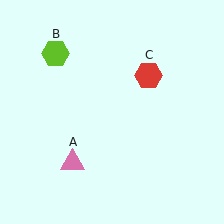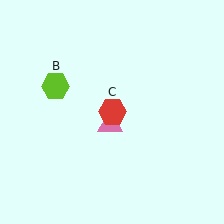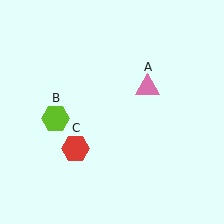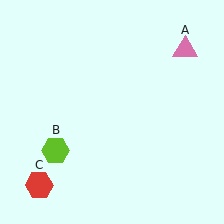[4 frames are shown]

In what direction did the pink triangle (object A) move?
The pink triangle (object A) moved up and to the right.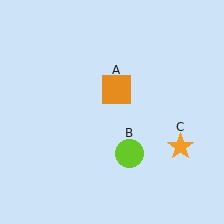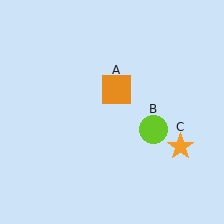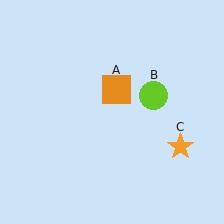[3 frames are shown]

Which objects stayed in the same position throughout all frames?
Orange square (object A) and orange star (object C) remained stationary.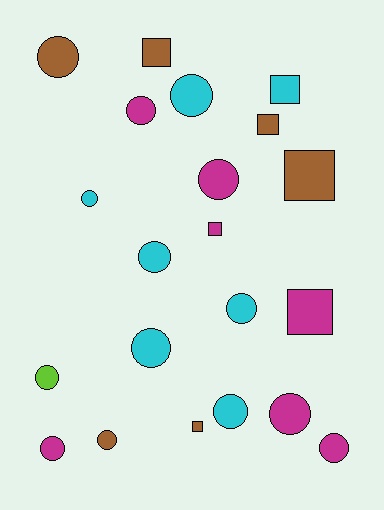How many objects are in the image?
There are 21 objects.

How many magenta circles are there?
There are 5 magenta circles.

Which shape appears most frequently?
Circle, with 14 objects.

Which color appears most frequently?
Magenta, with 7 objects.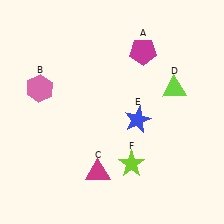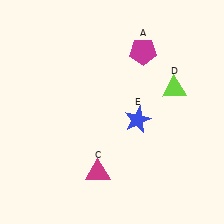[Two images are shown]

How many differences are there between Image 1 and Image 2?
There are 2 differences between the two images.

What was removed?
The pink hexagon (B), the lime star (F) were removed in Image 2.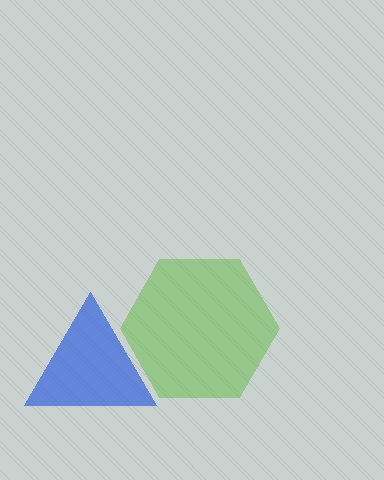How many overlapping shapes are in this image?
There are 2 overlapping shapes in the image.